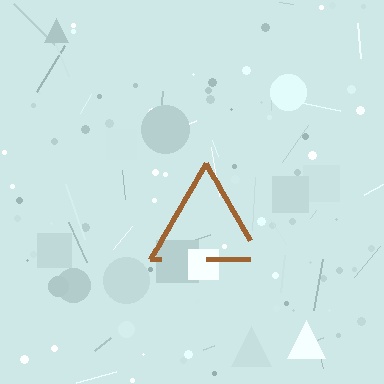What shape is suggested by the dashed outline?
The dashed outline suggests a triangle.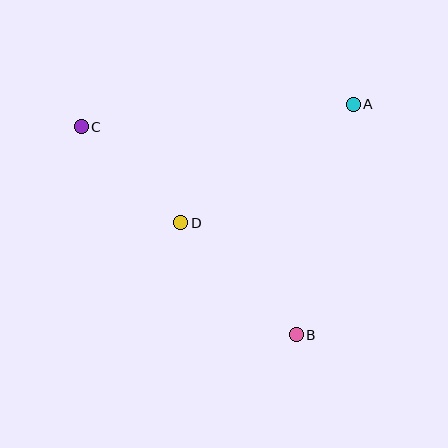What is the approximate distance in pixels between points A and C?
The distance between A and C is approximately 273 pixels.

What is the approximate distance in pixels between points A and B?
The distance between A and B is approximately 237 pixels.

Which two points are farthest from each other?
Points B and C are farthest from each other.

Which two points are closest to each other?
Points C and D are closest to each other.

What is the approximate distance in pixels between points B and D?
The distance between B and D is approximately 161 pixels.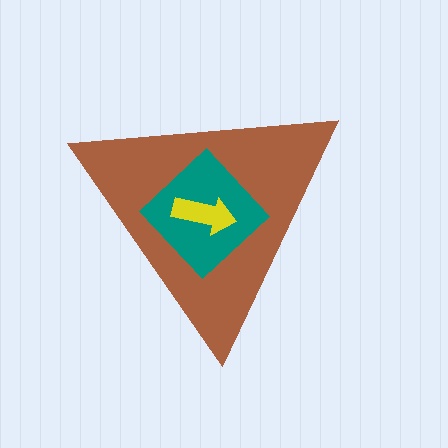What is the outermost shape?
The brown triangle.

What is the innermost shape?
The yellow arrow.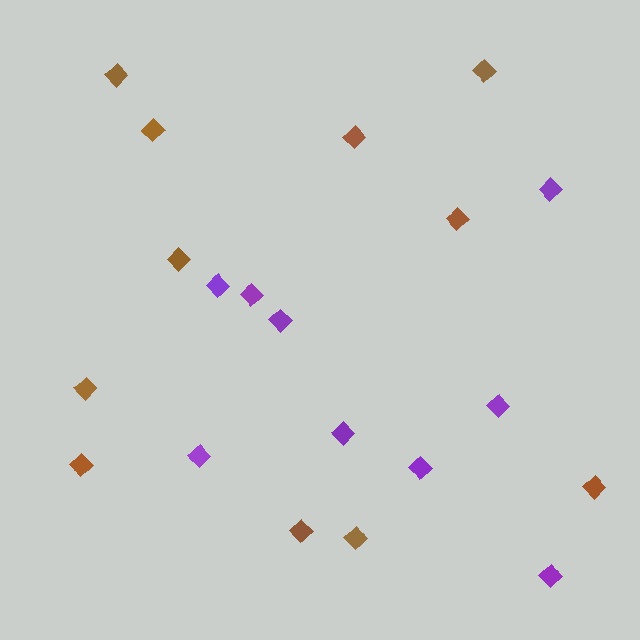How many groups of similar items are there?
There are 2 groups: one group of brown diamonds (11) and one group of purple diamonds (9).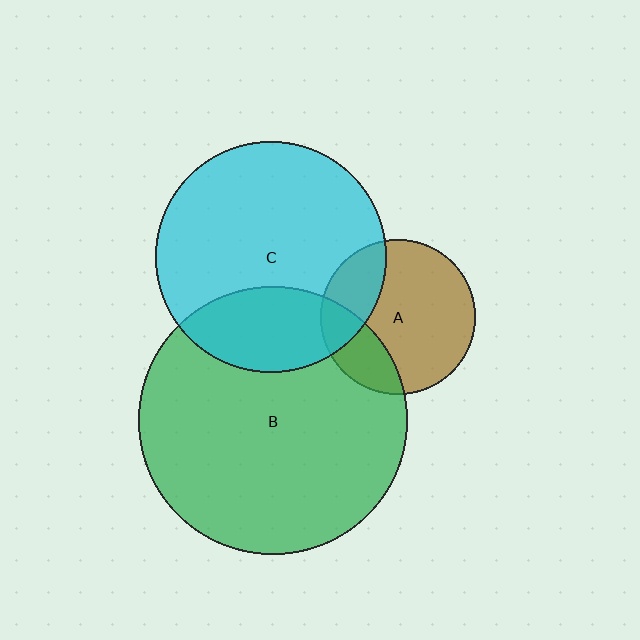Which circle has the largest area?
Circle B (green).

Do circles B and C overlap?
Yes.